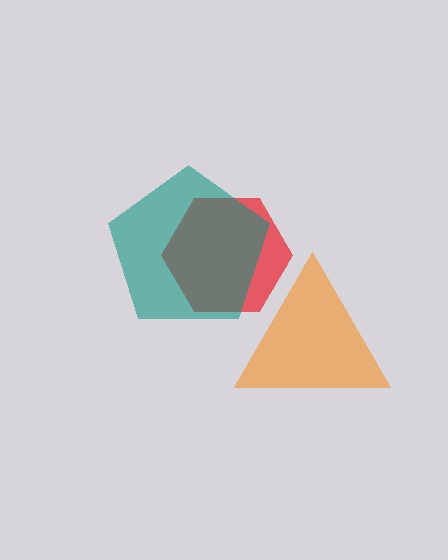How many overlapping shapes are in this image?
There are 3 overlapping shapes in the image.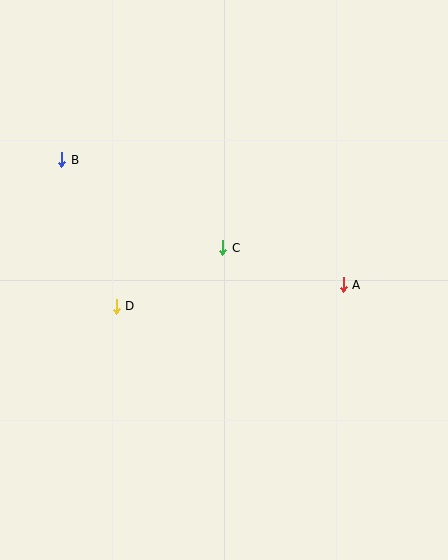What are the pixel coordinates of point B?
Point B is at (62, 160).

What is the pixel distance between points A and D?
The distance between A and D is 228 pixels.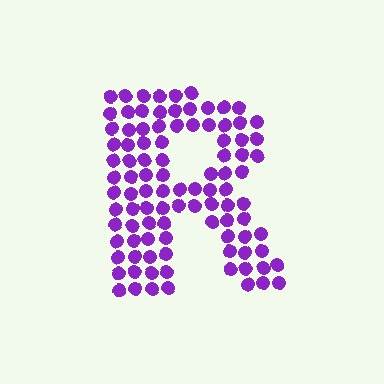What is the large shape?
The large shape is the letter R.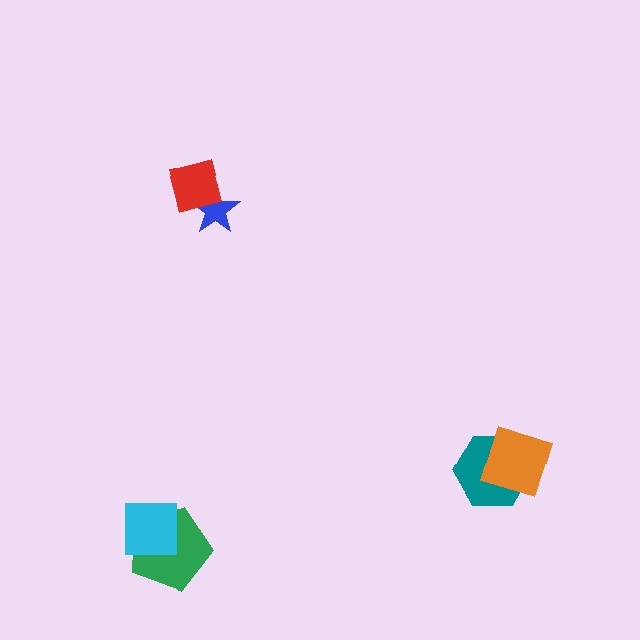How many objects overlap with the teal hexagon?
1 object overlaps with the teal hexagon.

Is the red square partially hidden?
No, no other shape covers it.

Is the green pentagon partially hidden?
Yes, it is partially covered by another shape.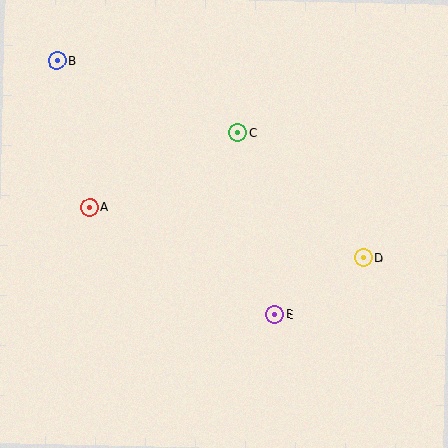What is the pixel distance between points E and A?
The distance between E and A is 214 pixels.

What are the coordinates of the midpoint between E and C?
The midpoint between E and C is at (256, 224).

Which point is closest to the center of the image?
Point C at (238, 133) is closest to the center.